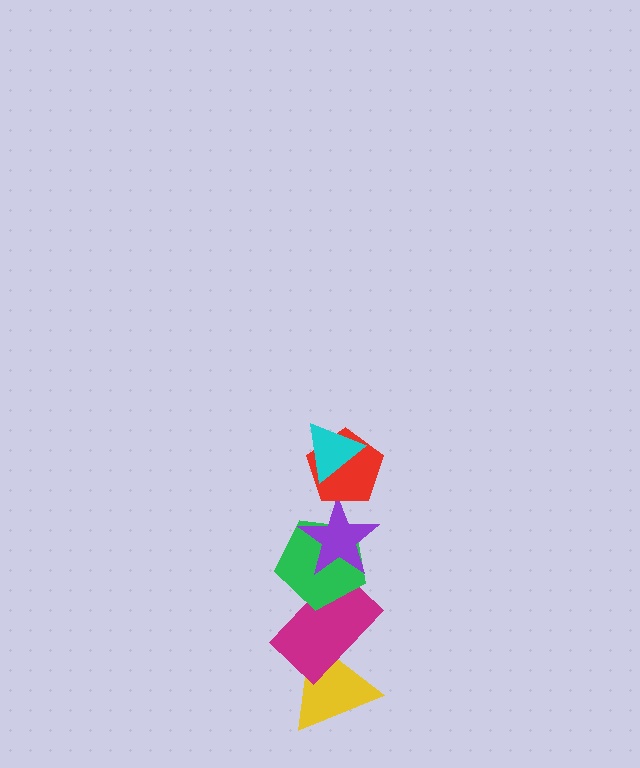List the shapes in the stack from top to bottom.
From top to bottom: the cyan triangle, the red pentagon, the purple star, the green pentagon, the magenta rectangle, the yellow triangle.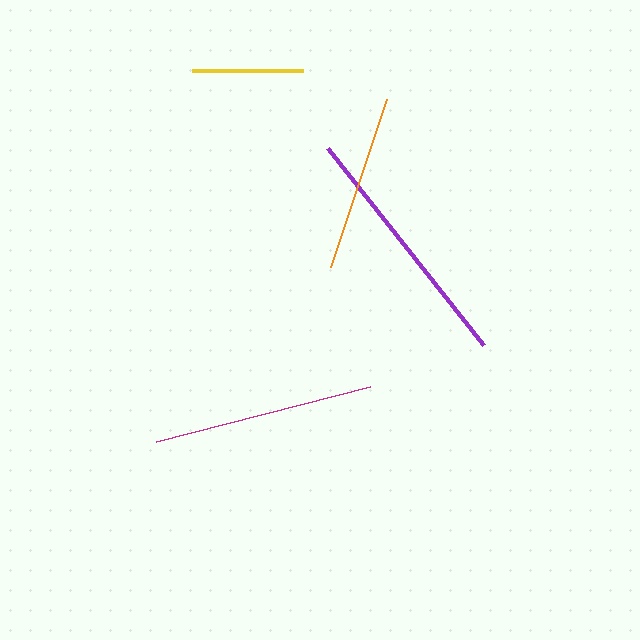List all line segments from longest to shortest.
From longest to shortest: purple, magenta, orange, yellow.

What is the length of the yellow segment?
The yellow segment is approximately 112 pixels long.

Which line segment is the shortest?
The yellow line is the shortest at approximately 112 pixels.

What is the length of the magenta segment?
The magenta segment is approximately 221 pixels long.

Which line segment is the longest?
The purple line is the longest at approximately 251 pixels.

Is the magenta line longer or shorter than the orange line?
The magenta line is longer than the orange line.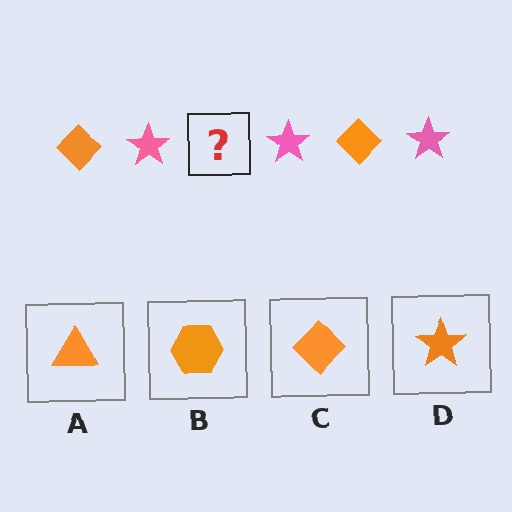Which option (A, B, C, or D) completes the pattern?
C.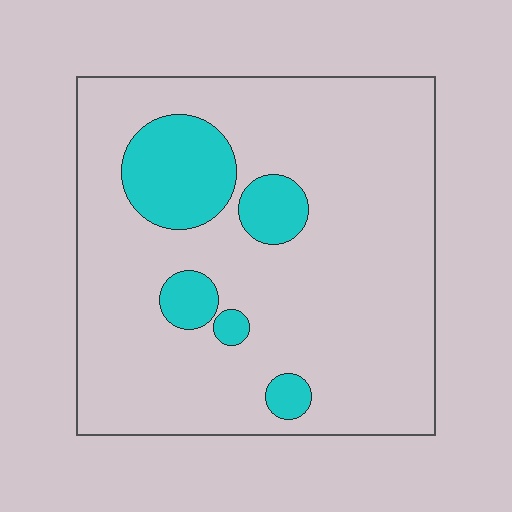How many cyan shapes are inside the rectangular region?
5.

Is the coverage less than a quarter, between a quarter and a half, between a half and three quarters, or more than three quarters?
Less than a quarter.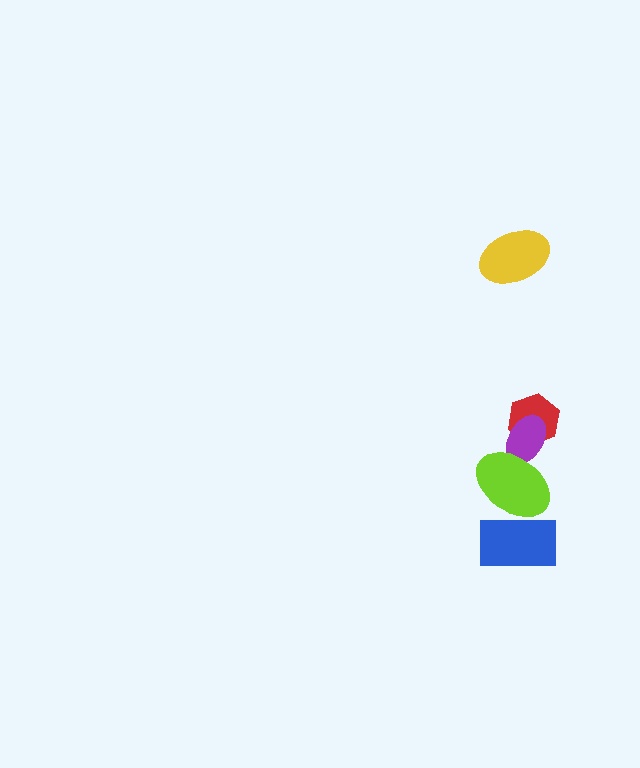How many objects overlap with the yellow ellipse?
0 objects overlap with the yellow ellipse.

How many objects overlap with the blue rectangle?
1 object overlaps with the blue rectangle.